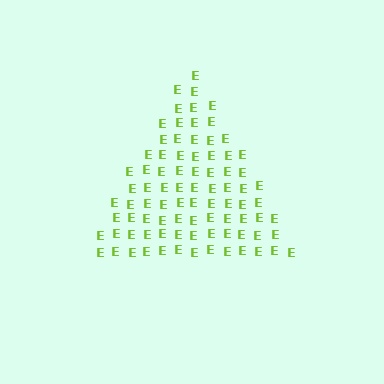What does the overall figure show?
The overall figure shows a triangle.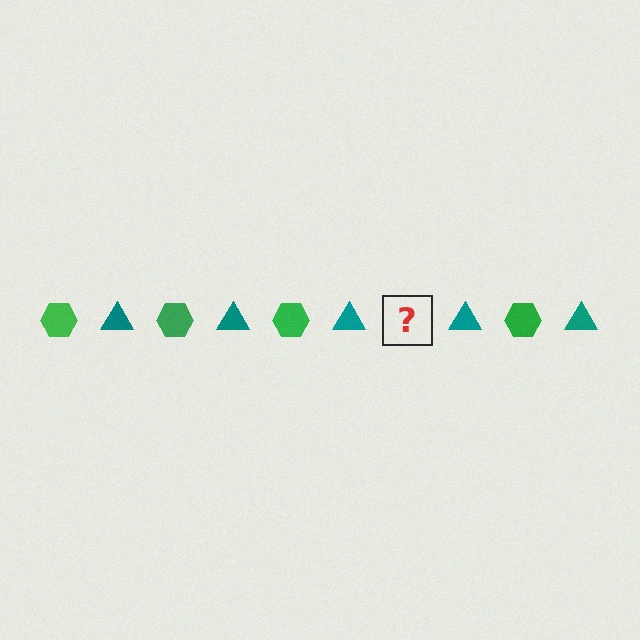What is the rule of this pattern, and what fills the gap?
The rule is that the pattern alternates between green hexagon and teal triangle. The gap should be filled with a green hexagon.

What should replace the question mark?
The question mark should be replaced with a green hexagon.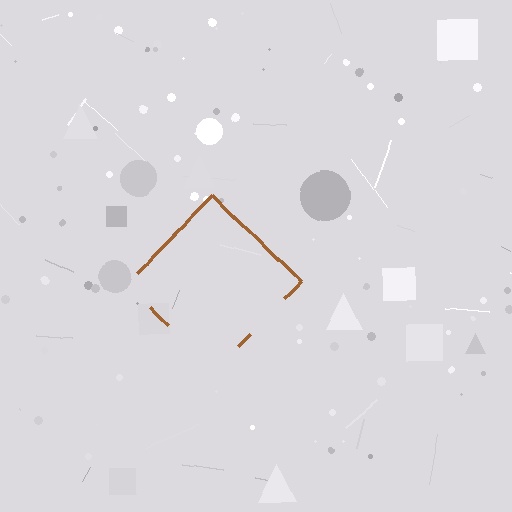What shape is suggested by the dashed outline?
The dashed outline suggests a diamond.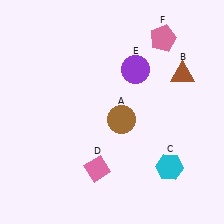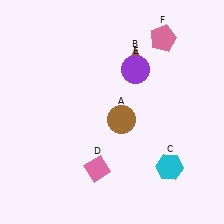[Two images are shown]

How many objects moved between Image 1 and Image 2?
1 object moved between the two images.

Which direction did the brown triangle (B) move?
The brown triangle (B) moved left.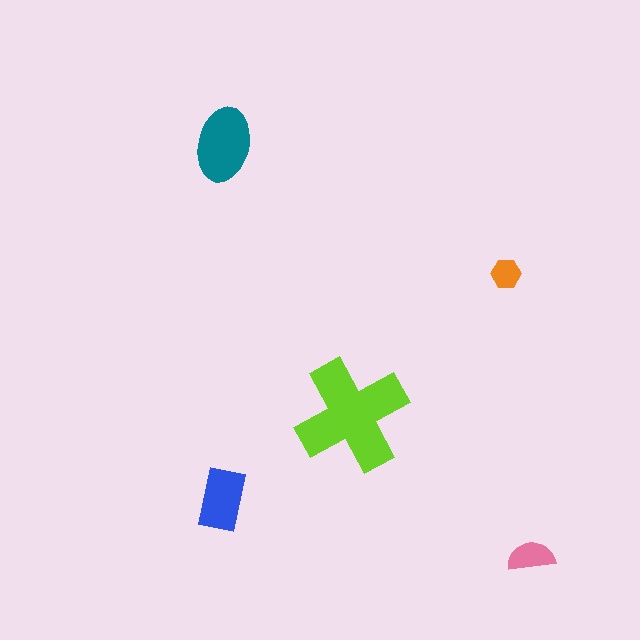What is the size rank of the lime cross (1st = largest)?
1st.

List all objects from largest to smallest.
The lime cross, the teal ellipse, the blue rectangle, the pink semicircle, the orange hexagon.